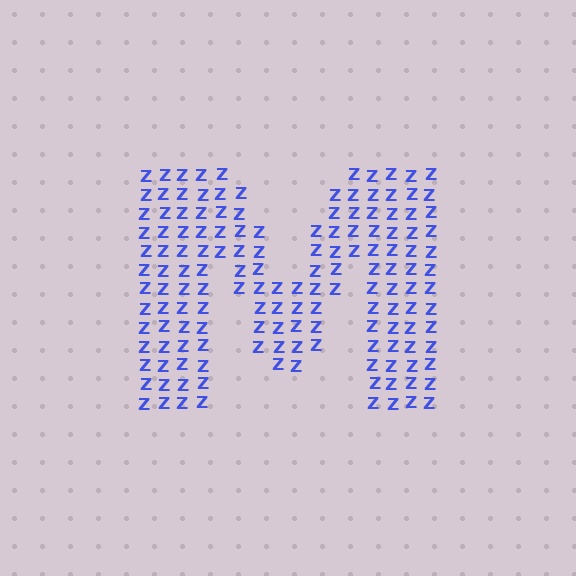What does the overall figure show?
The overall figure shows the letter M.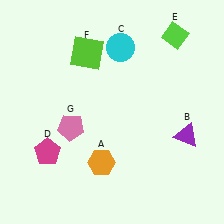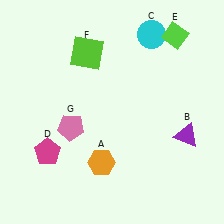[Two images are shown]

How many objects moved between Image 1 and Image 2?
1 object moved between the two images.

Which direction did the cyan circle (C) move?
The cyan circle (C) moved right.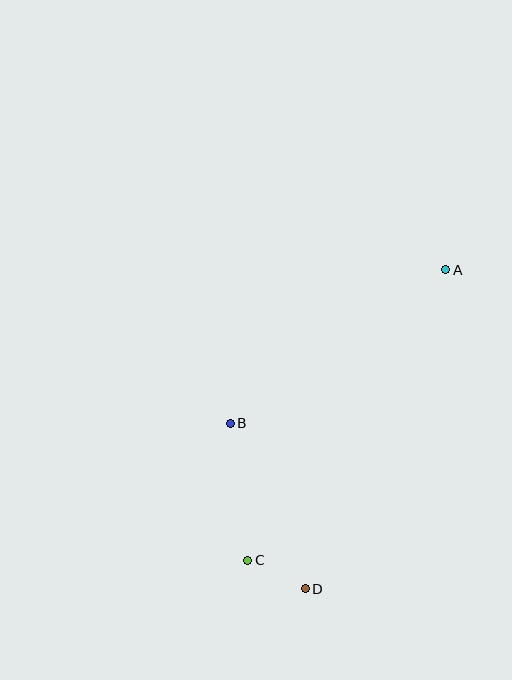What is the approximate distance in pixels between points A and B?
The distance between A and B is approximately 265 pixels.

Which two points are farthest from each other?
Points A and C are farthest from each other.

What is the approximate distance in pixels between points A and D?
The distance between A and D is approximately 349 pixels.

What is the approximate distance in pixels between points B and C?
The distance between B and C is approximately 138 pixels.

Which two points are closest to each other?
Points C and D are closest to each other.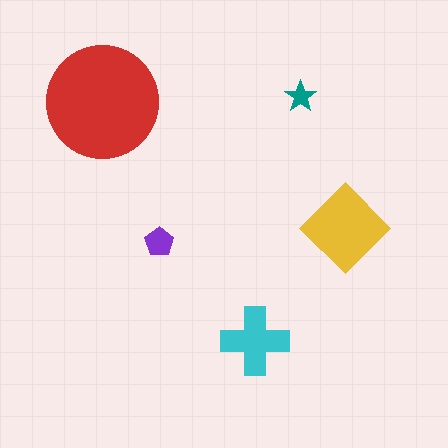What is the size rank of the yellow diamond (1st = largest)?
2nd.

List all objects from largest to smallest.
The red circle, the yellow diamond, the cyan cross, the purple pentagon, the teal star.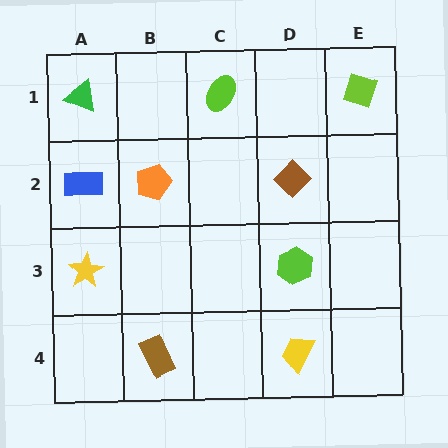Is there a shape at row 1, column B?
No, that cell is empty.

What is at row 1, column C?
A lime ellipse.